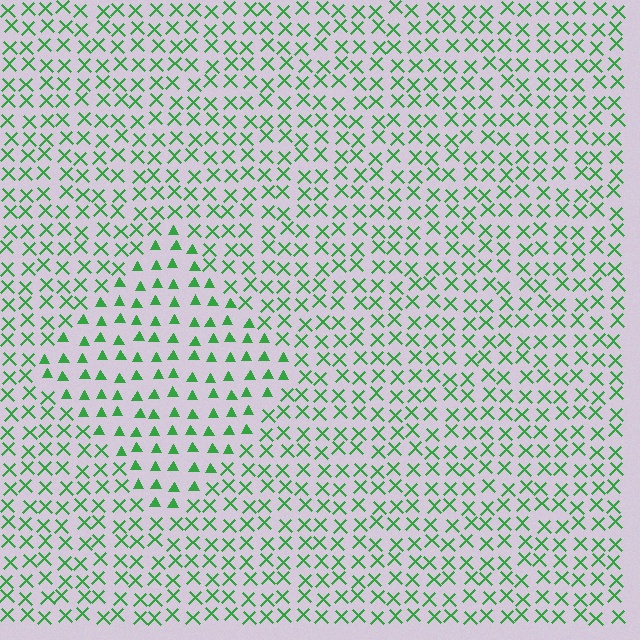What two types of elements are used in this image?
The image uses triangles inside the diamond region and X marks outside it.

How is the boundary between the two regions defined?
The boundary is defined by a change in element shape: triangles inside vs. X marks outside. All elements share the same color and spacing.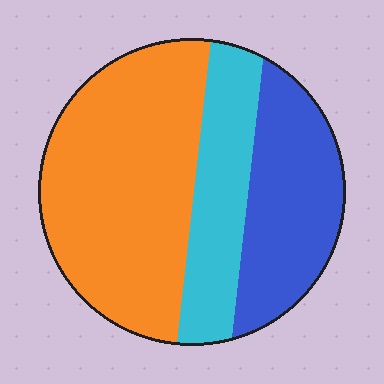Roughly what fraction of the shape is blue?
Blue covers roughly 25% of the shape.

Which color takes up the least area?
Cyan, at roughly 20%.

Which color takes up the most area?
Orange, at roughly 50%.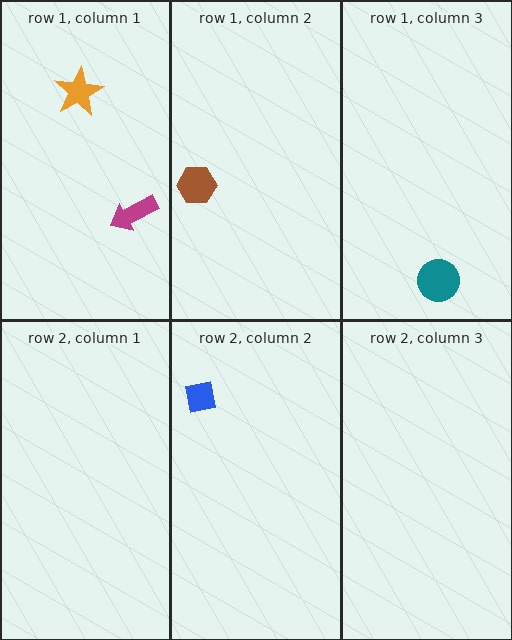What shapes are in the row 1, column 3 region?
The teal circle.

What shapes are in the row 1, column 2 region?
The brown hexagon.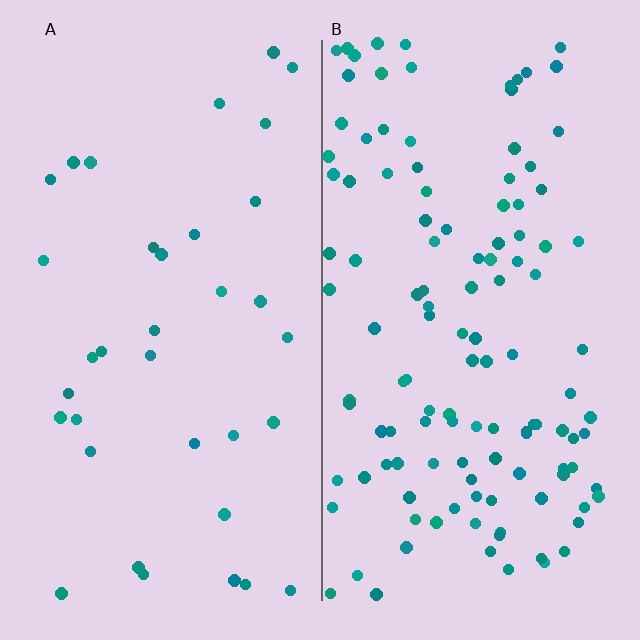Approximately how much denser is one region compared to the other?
Approximately 3.5× — region B over region A.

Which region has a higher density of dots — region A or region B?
B (the right).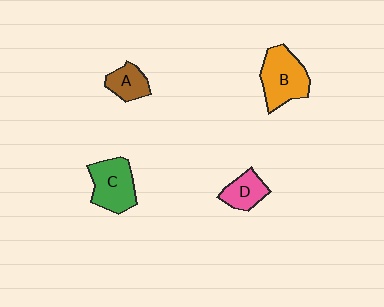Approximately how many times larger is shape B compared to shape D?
Approximately 1.8 times.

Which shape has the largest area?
Shape B (orange).